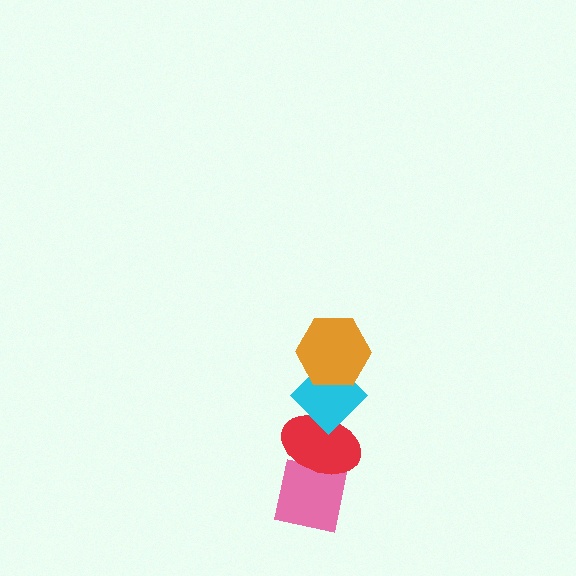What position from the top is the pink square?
The pink square is 4th from the top.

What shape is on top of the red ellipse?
The cyan diamond is on top of the red ellipse.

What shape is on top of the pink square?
The red ellipse is on top of the pink square.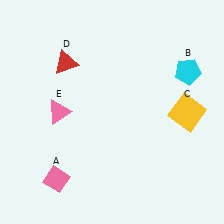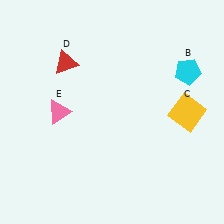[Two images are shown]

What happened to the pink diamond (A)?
The pink diamond (A) was removed in Image 2. It was in the bottom-left area of Image 1.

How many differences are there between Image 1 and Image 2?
There is 1 difference between the two images.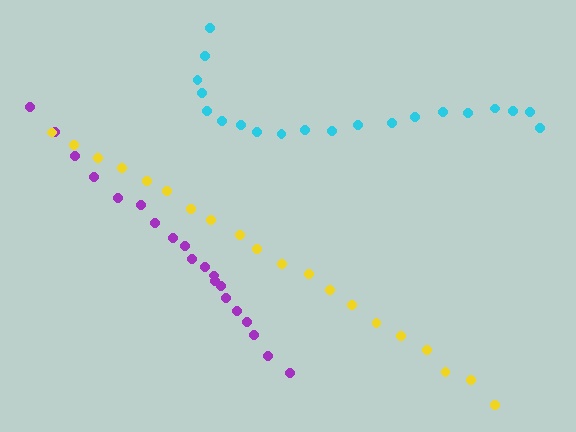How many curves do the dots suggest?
There are 3 distinct paths.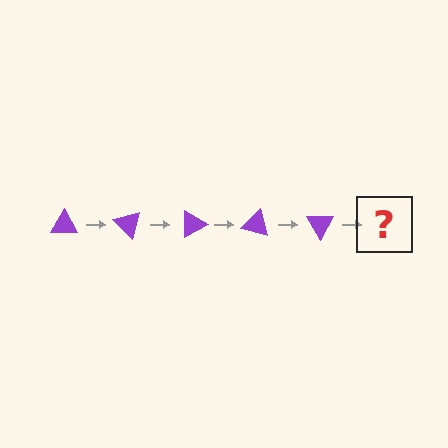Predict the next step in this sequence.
The next step is a purple triangle rotated 225 degrees.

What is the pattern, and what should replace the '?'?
The pattern is that the triangle rotates 45 degrees each step. The '?' should be a purple triangle rotated 225 degrees.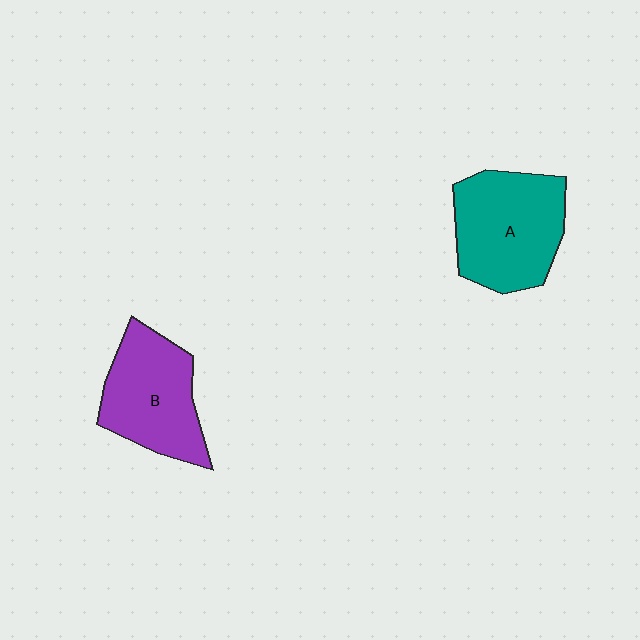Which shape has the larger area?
Shape A (teal).